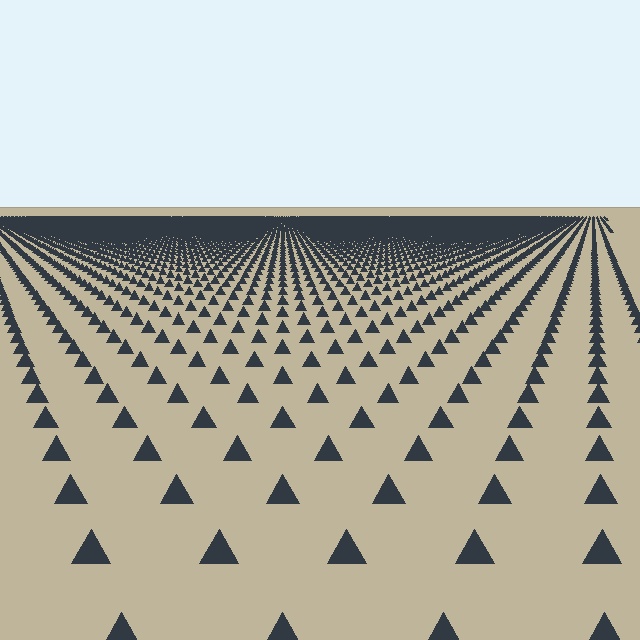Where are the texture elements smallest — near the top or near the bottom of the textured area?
Near the top.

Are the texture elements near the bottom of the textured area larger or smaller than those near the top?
Larger. Near the bottom, elements are closer to the viewer and appear at a bigger on-screen size.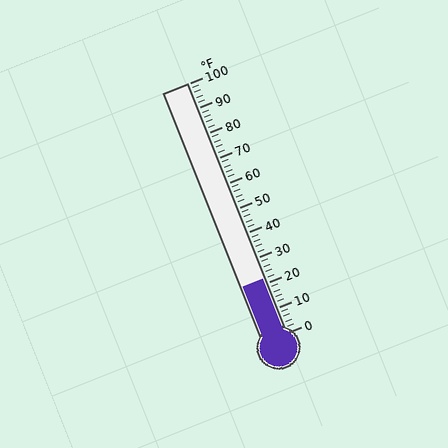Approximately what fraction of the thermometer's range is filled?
The thermometer is filled to approximately 20% of its range.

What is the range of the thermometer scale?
The thermometer scale ranges from 0°F to 100°F.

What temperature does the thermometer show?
The thermometer shows approximately 22°F.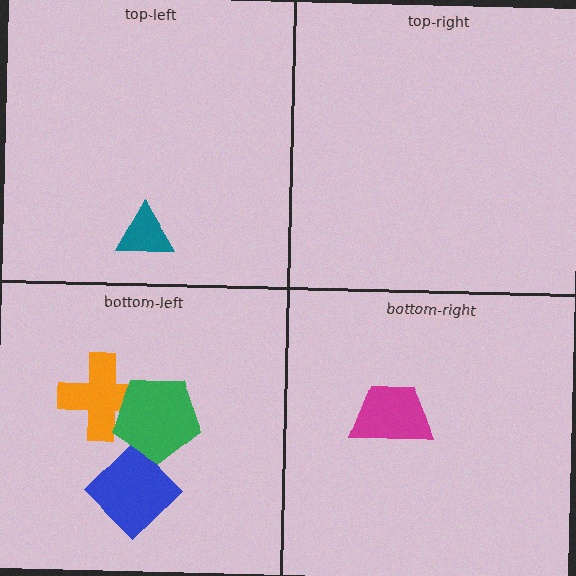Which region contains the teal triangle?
The top-left region.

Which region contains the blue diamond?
The bottom-left region.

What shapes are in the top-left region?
The teal triangle.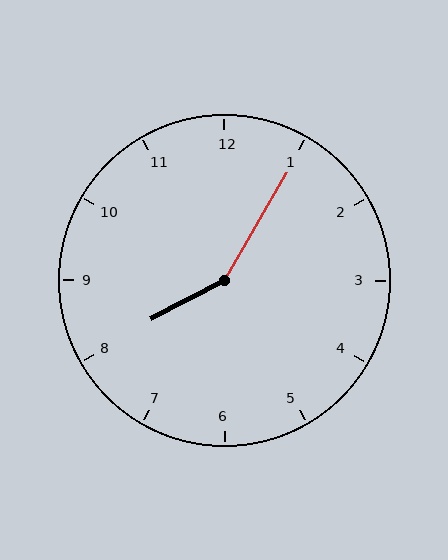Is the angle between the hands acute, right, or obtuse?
It is obtuse.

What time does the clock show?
8:05.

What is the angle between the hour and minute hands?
Approximately 148 degrees.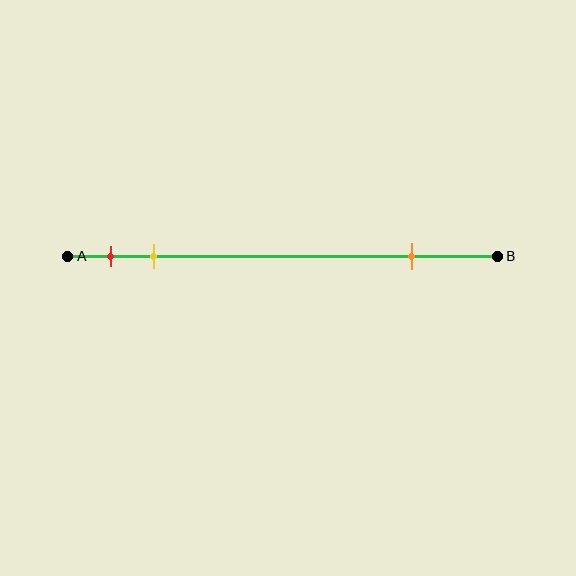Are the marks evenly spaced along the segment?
No, the marks are not evenly spaced.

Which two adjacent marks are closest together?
The red and yellow marks are the closest adjacent pair.